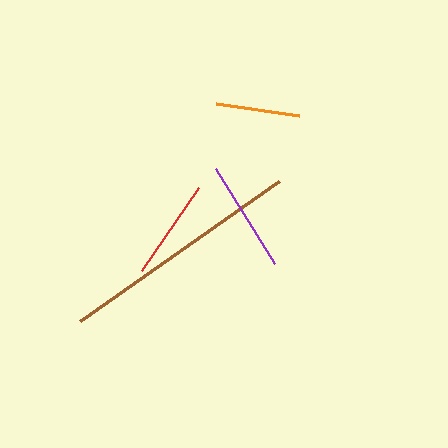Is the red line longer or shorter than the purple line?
The purple line is longer than the red line.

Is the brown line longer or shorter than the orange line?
The brown line is longer than the orange line.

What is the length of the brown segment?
The brown segment is approximately 244 pixels long.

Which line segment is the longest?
The brown line is the longest at approximately 244 pixels.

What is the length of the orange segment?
The orange segment is approximately 83 pixels long.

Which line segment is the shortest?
The orange line is the shortest at approximately 83 pixels.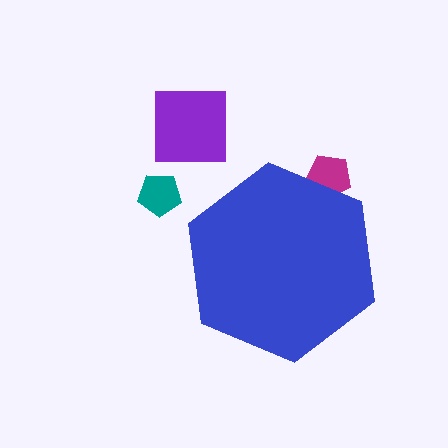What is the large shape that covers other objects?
A blue hexagon.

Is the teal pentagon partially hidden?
No, the teal pentagon is fully visible.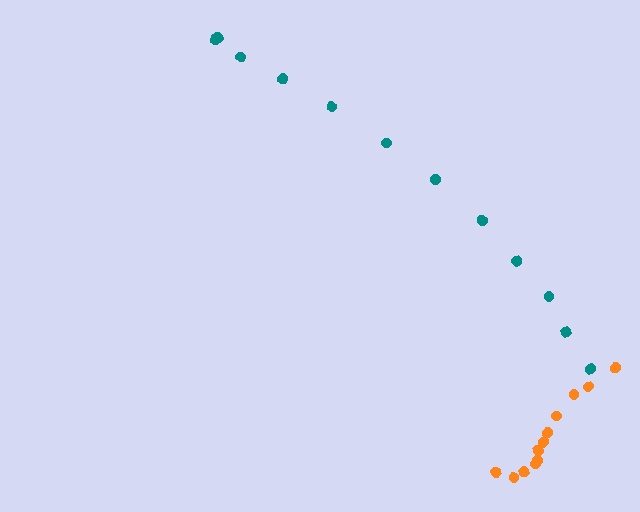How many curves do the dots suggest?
There are 2 distinct paths.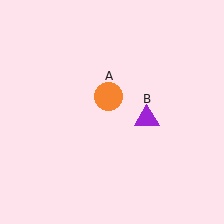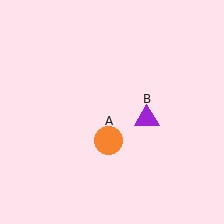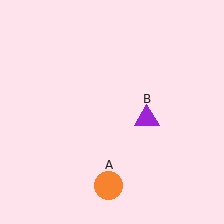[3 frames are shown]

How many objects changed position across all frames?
1 object changed position: orange circle (object A).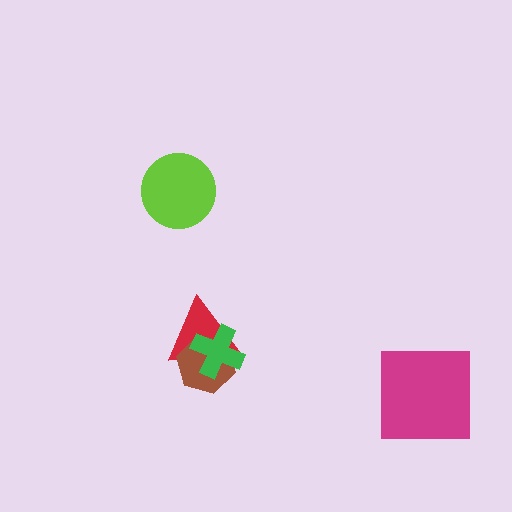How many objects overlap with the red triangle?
2 objects overlap with the red triangle.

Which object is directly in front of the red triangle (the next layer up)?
The brown hexagon is directly in front of the red triangle.